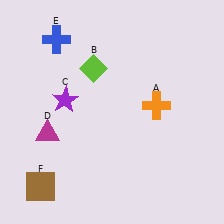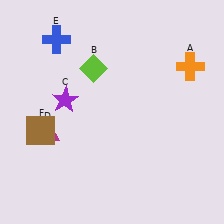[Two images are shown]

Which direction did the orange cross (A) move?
The orange cross (A) moved up.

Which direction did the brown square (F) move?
The brown square (F) moved up.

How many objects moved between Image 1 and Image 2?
2 objects moved between the two images.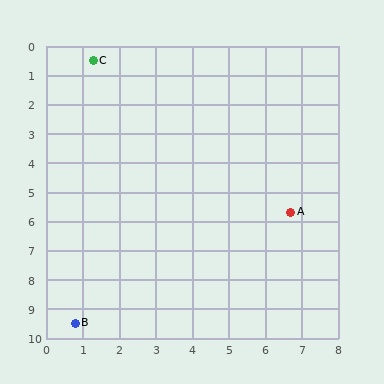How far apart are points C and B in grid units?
Points C and B are about 9.0 grid units apart.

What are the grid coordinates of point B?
Point B is at approximately (0.8, 9.5).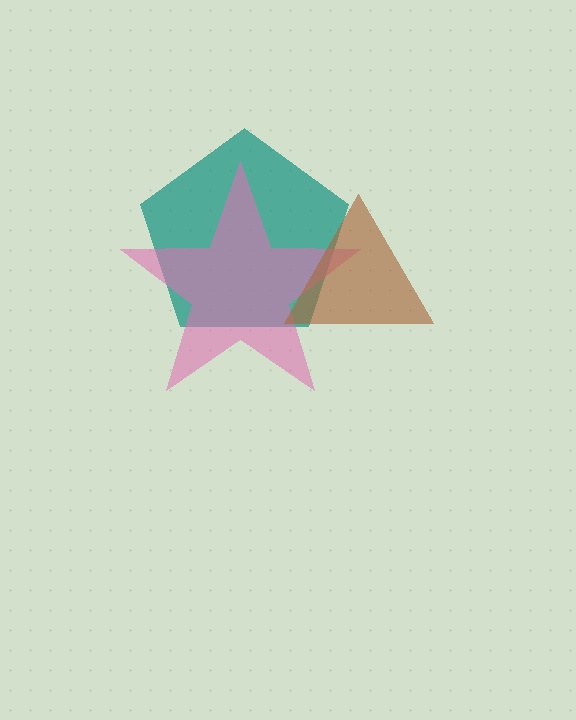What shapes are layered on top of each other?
The layered shapes are: a teal pentagon, a pink star, a brown triangle.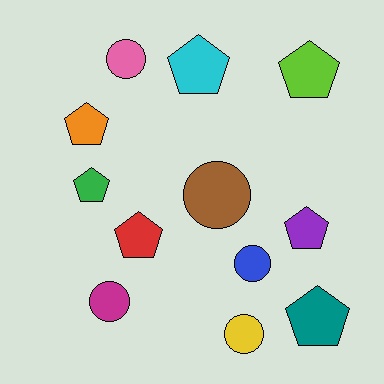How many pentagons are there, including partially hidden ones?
There are 7 pentagons.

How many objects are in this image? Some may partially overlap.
There are 12 objects.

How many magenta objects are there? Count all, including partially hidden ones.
There is 1 magenta object.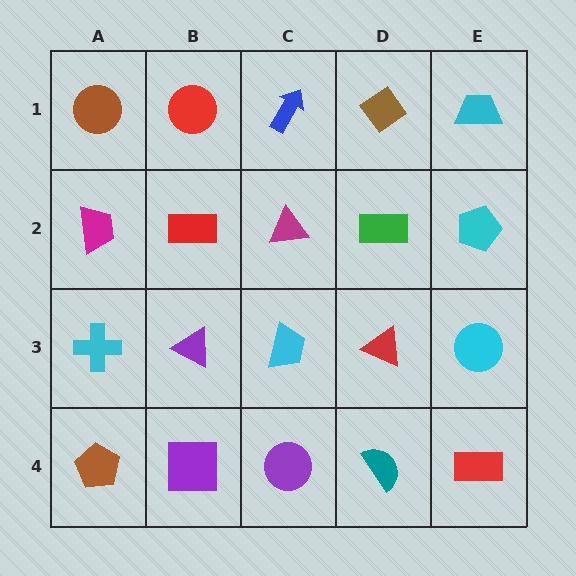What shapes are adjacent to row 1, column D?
A green rectangle (row 2, column D), a blue arrow (row 1, column C), a cyan trapezoid (row 1, column E).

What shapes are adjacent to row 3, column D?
A green rectangle (row 2, column D), a teal semicircle (row 4, column D), a cyan trapezoid (row 3, column C), a cyan circle (row 3, column E).